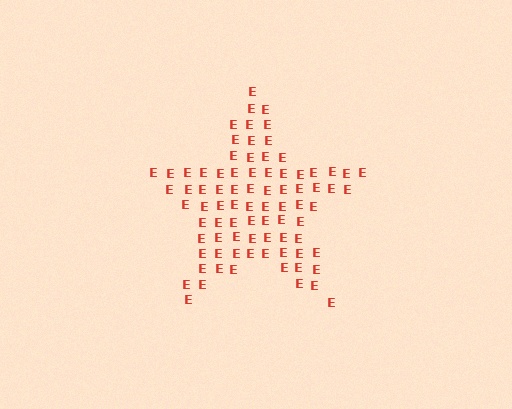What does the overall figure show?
The overall figure shows a star.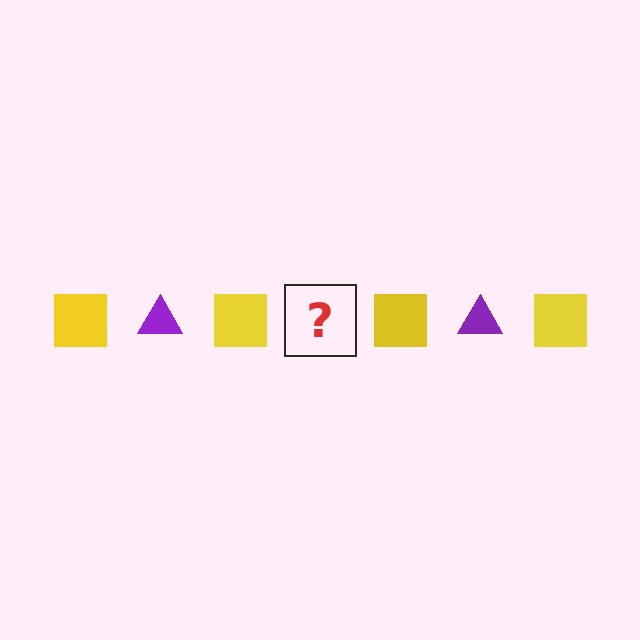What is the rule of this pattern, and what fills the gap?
The rule is that the pattern alternates between yellow square and purple triangle. The gap should be filled with a purple triangle.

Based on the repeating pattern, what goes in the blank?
The blank should be a purple triangle.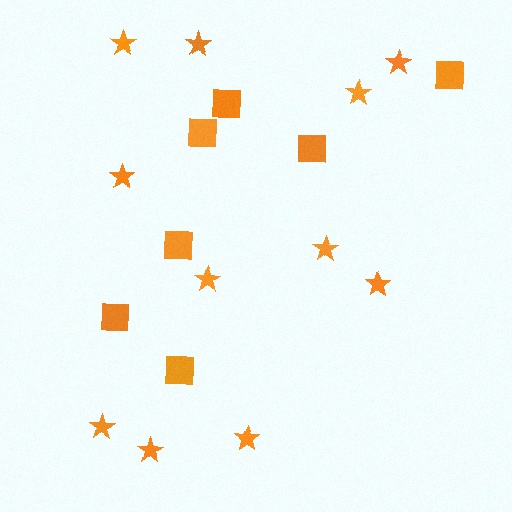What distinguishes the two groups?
There are 2 groups: one group of squares (7) and one group of stars (11).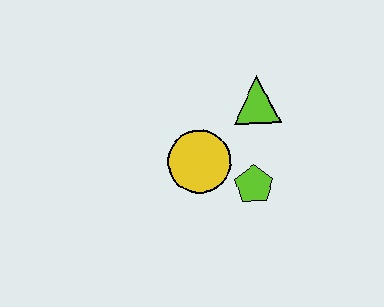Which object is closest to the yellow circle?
The lime pentagon is closest to the yellow circle.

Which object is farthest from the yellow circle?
The lime triangle is farthest from the yellow circle.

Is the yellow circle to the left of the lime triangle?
Yes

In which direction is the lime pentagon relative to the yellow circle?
The lime pentagon is to the right of the yellow circle.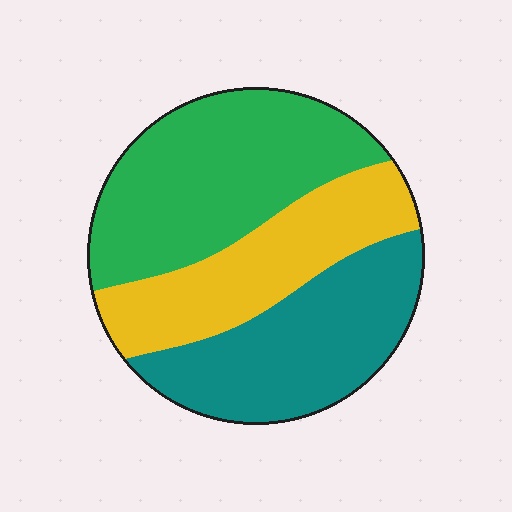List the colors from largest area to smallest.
From largest to smallest: green, teal, yellow.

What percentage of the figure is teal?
Teal takes up about one third (1/3) of the figure.